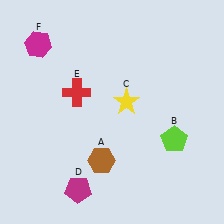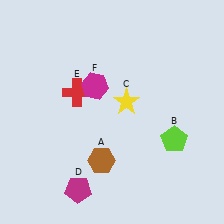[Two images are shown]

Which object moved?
The magenta hexagon (F) moved right.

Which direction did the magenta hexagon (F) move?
The magenta hexagon (F) moved right.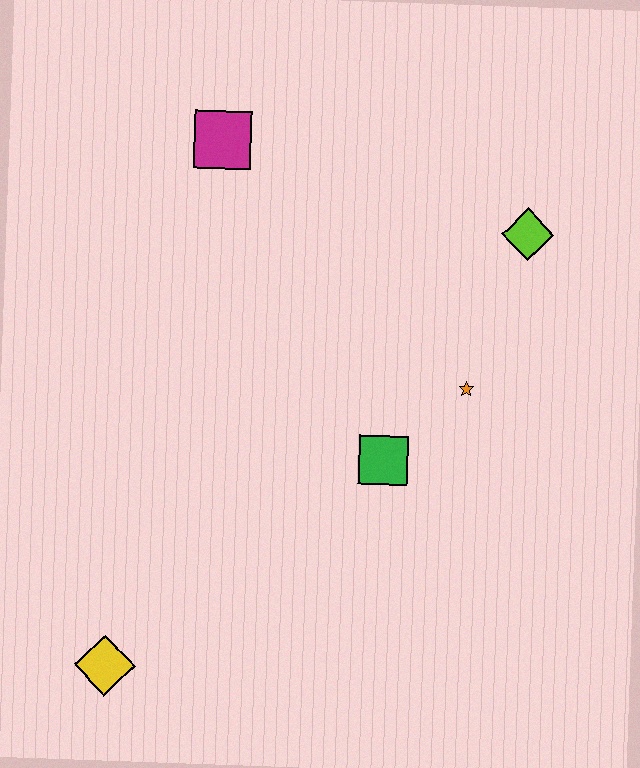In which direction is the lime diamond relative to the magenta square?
The lime diamond is to the right of the magenta square.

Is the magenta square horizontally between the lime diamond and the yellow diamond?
Yes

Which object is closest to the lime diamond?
The orange star is closest to the lime diamond.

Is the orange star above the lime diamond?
No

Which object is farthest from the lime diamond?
The yellow diamond is farthest from the lime diamond.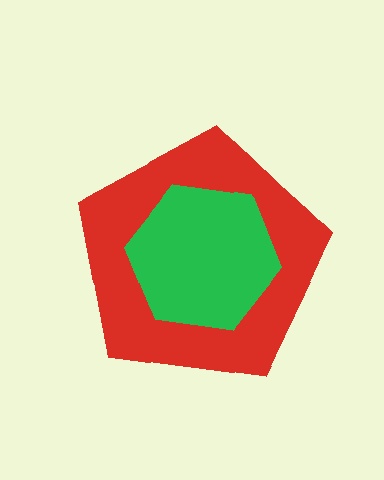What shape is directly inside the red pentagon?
The green hexagon.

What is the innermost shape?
The green hexagon.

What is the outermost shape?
The red pentagon.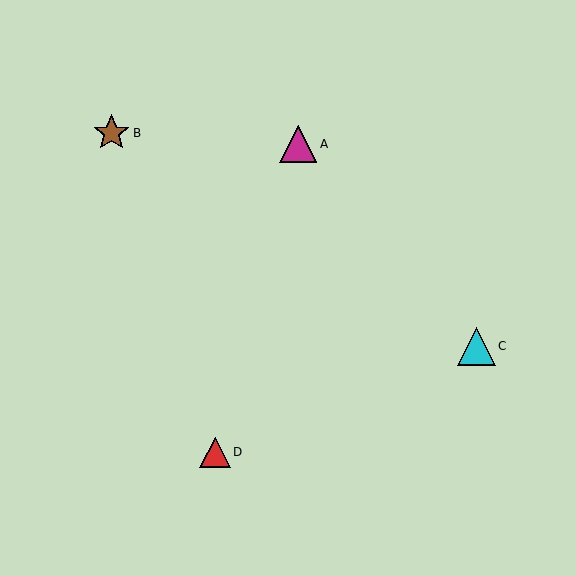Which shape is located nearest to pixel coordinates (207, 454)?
The red triangle (labeled D) at (215, 453) is nearest to that location.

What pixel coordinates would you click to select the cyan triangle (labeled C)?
Click at (477, 346) to select the cyan triangle C.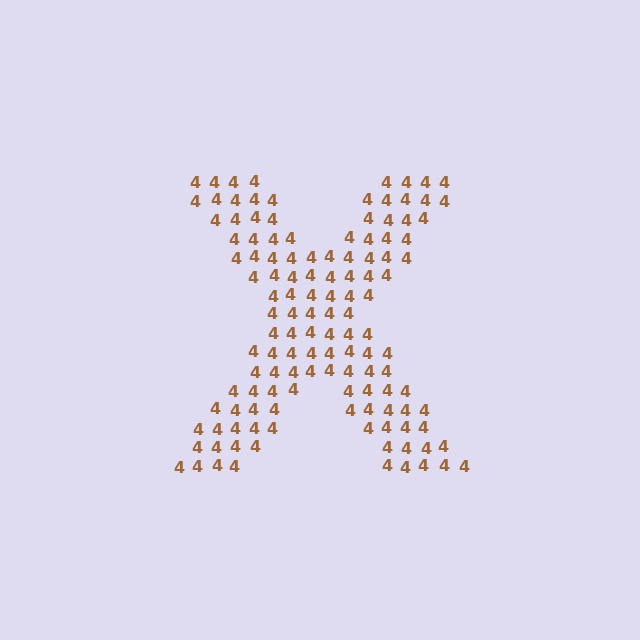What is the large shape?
The large shape is the letter X.